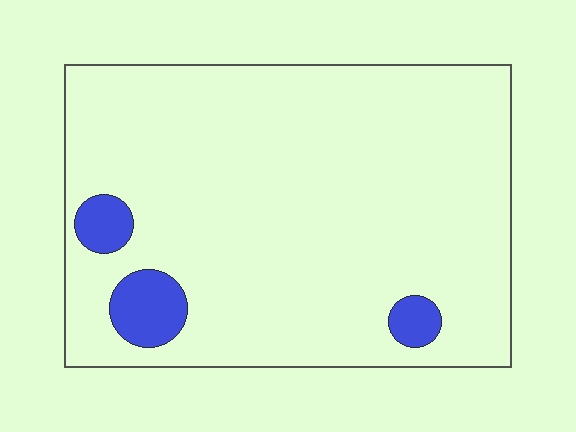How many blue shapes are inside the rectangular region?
3.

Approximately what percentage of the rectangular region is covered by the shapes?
Approximately 5%.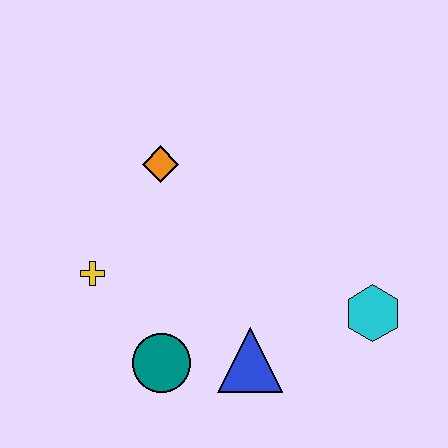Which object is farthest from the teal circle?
The cyan hexagon is farthest from the teal circle.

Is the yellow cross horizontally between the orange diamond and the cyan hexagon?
No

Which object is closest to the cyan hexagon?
The blue triangle is closest to the cyan hexagon.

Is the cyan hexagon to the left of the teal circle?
No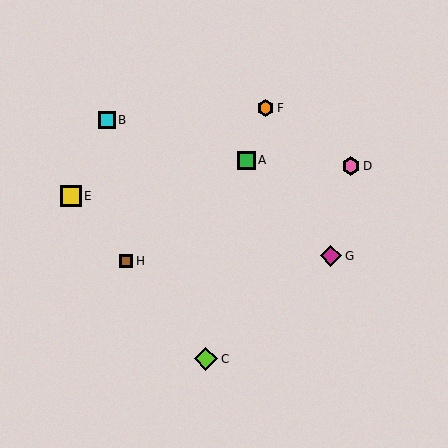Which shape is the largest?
The lime diamond (labeled C) is the largest.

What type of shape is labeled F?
Shape F is an orange hexagon.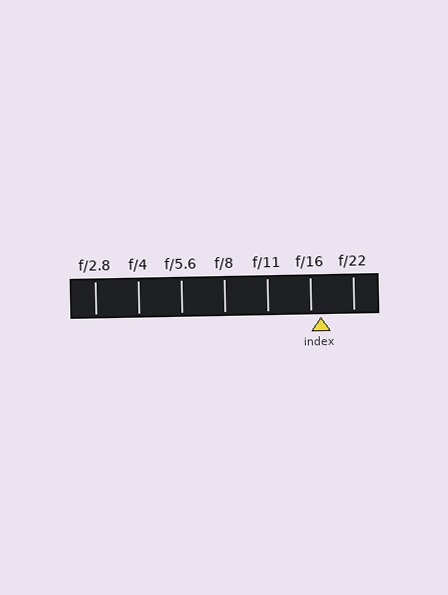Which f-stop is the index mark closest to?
The index mark is closest to f/16.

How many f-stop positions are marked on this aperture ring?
There are 7 f-stop positions marked.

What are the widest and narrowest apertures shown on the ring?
The widest aperture shown is f/2.8 and the narrowest is f/22.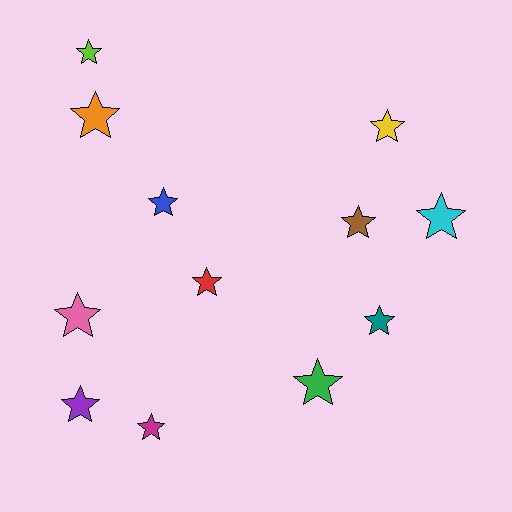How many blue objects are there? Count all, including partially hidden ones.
There is 1 blue object.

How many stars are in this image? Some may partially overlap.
There are 12 stars.